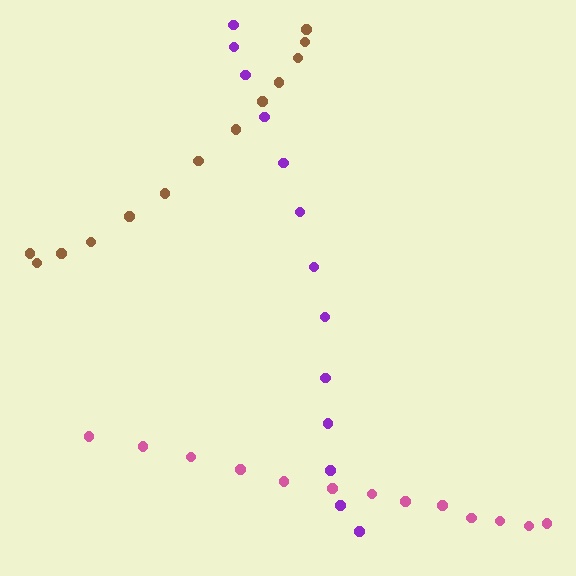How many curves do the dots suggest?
There are 3 distinct paths.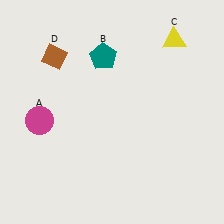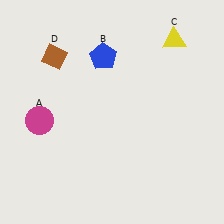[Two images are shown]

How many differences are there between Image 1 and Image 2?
There is 1 difference between the two images.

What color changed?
The pentagon (B) changed from teal in Image 1 to blue in Image 2.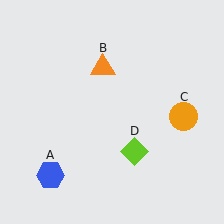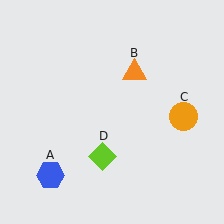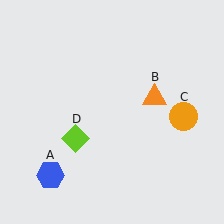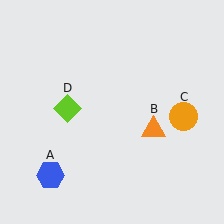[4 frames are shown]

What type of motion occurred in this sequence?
The orange triangle (object B), lime diamond (object D) rotated clockwise around the center of the scene.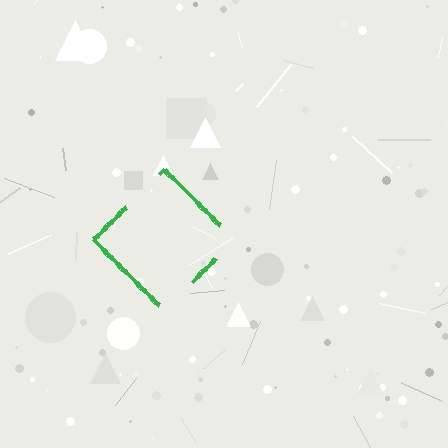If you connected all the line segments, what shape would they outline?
They would outline a diamond.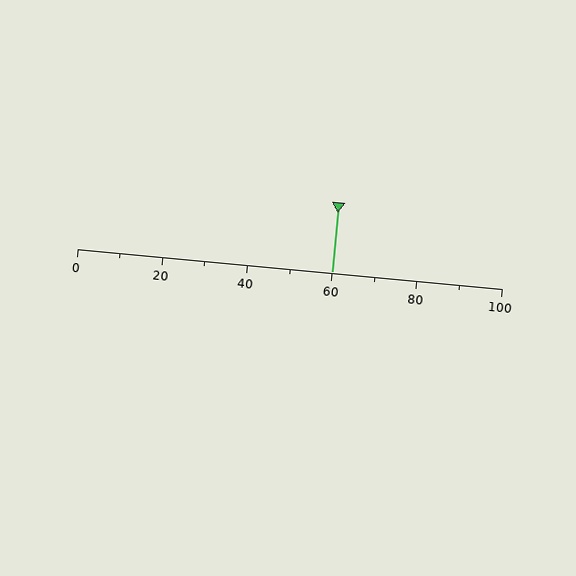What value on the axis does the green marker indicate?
The marker indicates approximately 60.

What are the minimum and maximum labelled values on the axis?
The axis runs from 0 to 100.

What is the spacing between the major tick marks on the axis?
The major ticks are spaced 20 apart.